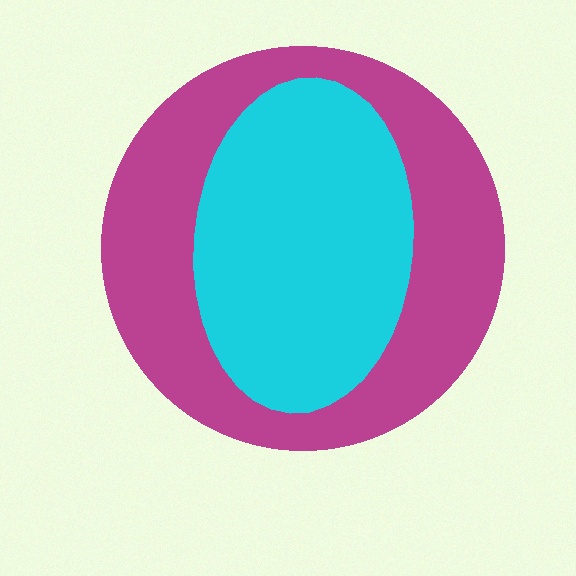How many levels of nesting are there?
2.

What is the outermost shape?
The magenta circle.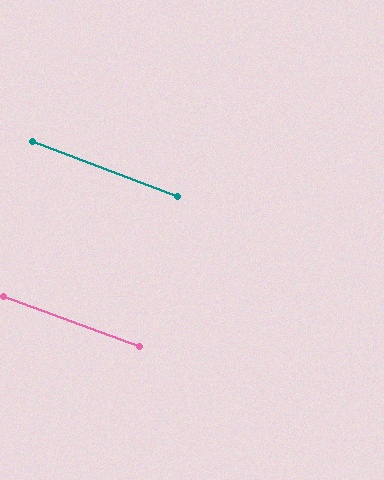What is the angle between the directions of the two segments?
Approximately 1 degree.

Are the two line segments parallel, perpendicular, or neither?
Parallel — their directions differ by only 0.8°.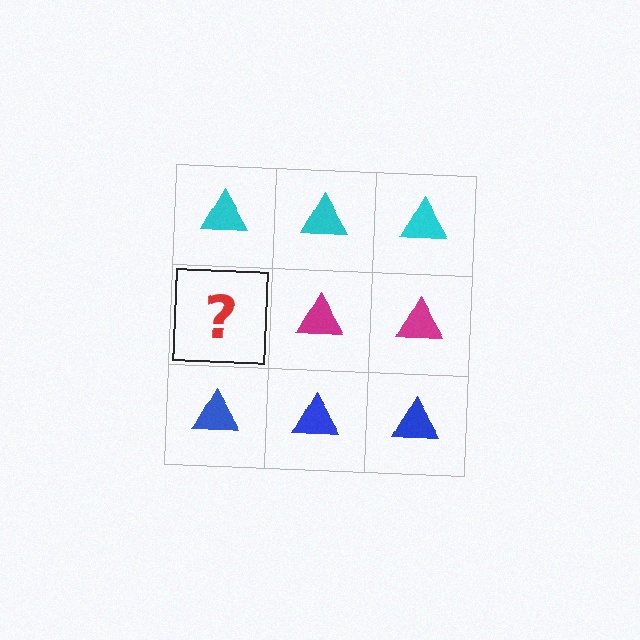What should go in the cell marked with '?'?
The missing cell should contain a magenta triangle.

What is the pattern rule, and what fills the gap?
The rule is that each row has a consistent color. The gap should be filled with a magenta triangle.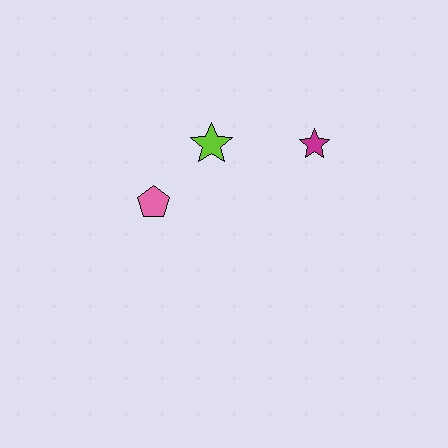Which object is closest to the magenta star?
The lime star is closest to the magenta star.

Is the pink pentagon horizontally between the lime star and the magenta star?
No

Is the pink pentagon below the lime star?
Yes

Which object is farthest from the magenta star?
The pink pentagon is farthest from the magenta star.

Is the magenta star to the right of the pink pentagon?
Yes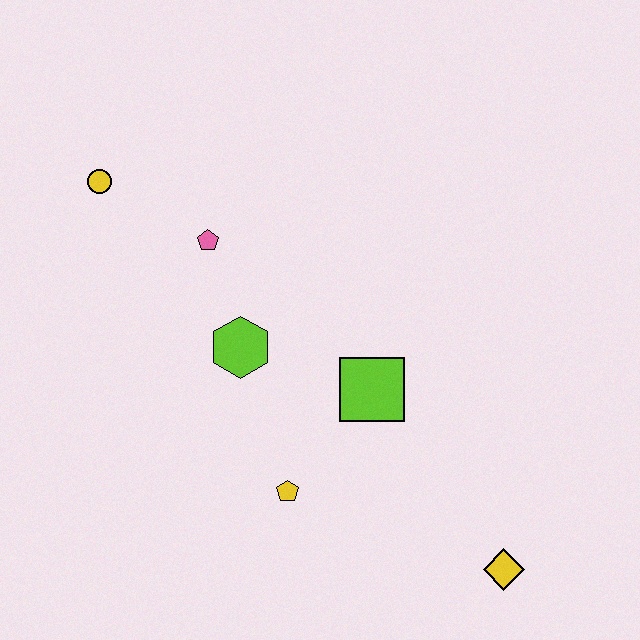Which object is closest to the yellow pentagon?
The lime square is closest to the yellow pentagon.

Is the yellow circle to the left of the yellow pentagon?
Yes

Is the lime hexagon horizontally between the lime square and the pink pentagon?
Yes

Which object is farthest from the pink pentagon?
The yellow diamond is farthest from the pink pentagon.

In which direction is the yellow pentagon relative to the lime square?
The yellow pentagon is below the lime square.